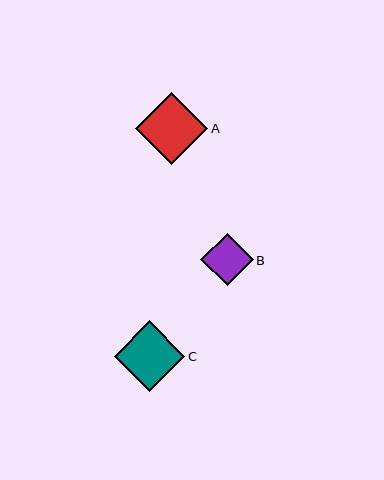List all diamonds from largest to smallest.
From largest to smallest: A, C, B.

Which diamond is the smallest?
Diamond B is the smallest with a size of approximately 53 pixels.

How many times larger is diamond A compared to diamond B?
Diamond A is approximately 1.4 times the size of diamond B.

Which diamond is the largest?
Diamond A is the largest with a size of approximately 72 pixels.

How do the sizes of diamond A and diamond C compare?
Diamond A and diamond C are approximately the same size.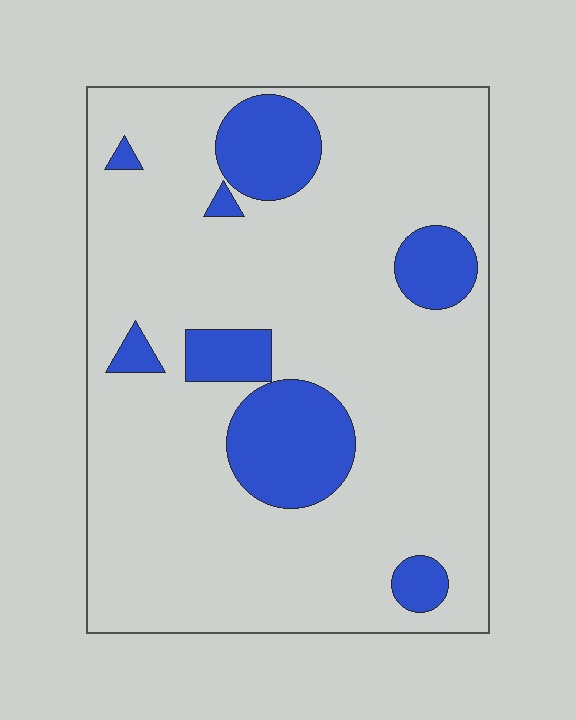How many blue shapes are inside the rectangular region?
8.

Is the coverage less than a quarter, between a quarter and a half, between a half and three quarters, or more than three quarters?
Less than a quarter.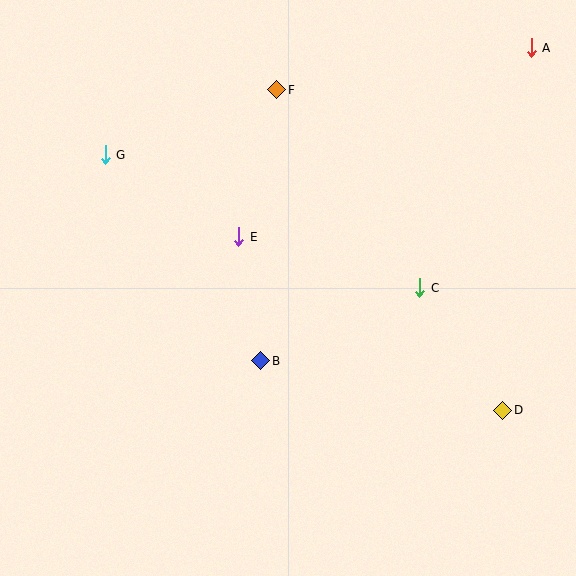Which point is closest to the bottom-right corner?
Point D is closest to the bottom-right corner.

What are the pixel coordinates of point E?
Point E is at (239, 237).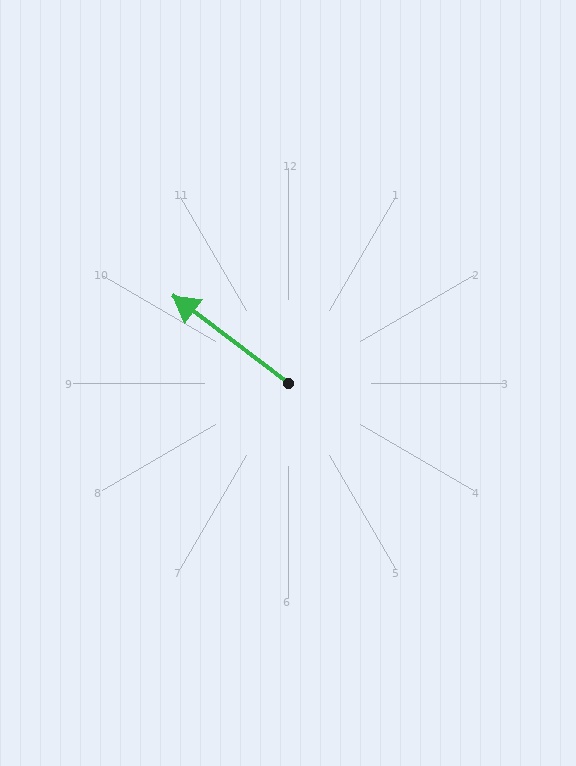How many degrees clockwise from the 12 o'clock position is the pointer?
Approximately 307 degrees.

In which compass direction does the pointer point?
Northwest.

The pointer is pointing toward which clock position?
Roughly 10 o'clock.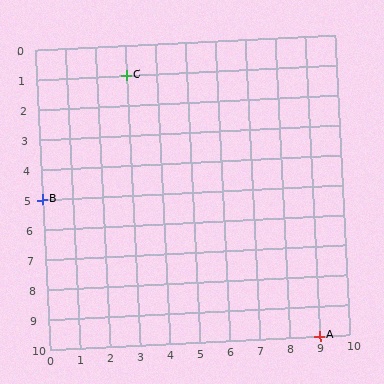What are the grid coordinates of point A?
Point A is at grid coordinates (9, 10).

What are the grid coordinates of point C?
Point C is at grid coordinates (3, 1).